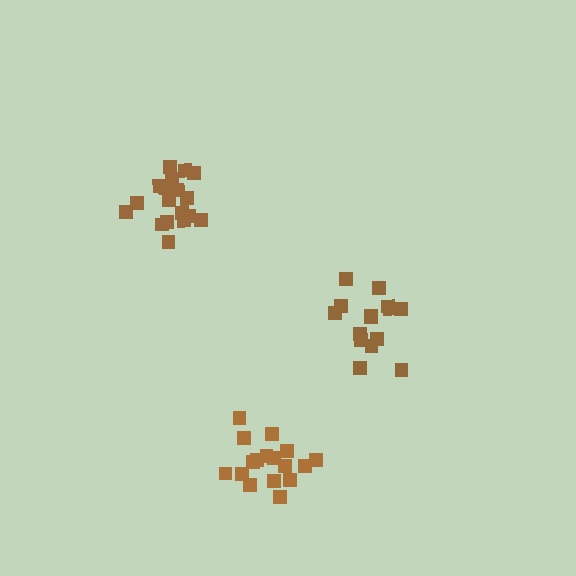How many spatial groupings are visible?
There are 3 spatial groupings.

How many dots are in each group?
Group 1: 20 dots, Group 2: 15 dots, Group 3: 17 dots (52 total).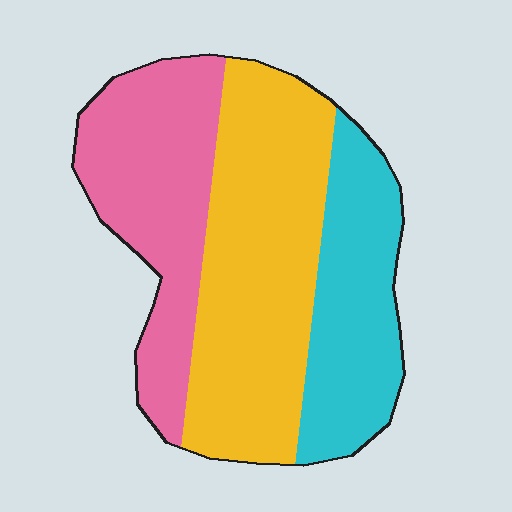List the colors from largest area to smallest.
From largest to smallest: yellow, pink, cyan.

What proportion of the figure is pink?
Pink takes up between a sixth and a third of the figure.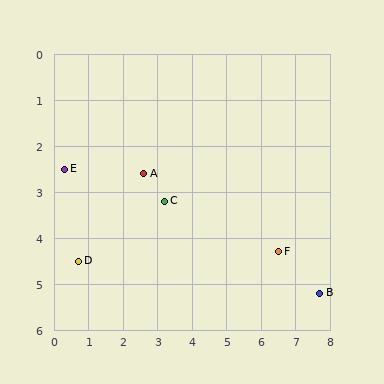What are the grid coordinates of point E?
Point E is at approximately (0.3, 2.5).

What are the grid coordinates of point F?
Point F is at approximately (6.5, 4.3).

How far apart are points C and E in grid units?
Points C and E are about 3.0 grid units apart.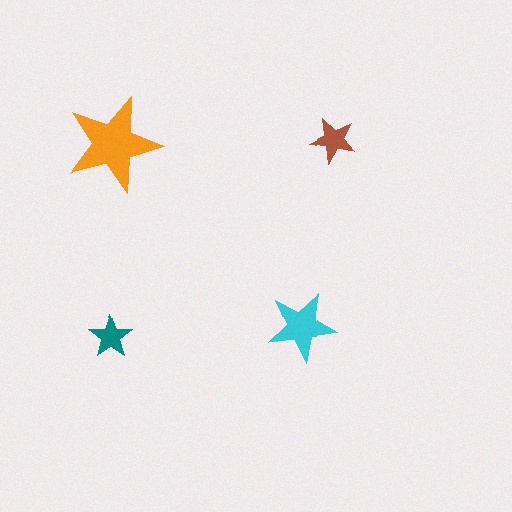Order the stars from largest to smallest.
the orange one, the cyan one, the brown one, the teal one.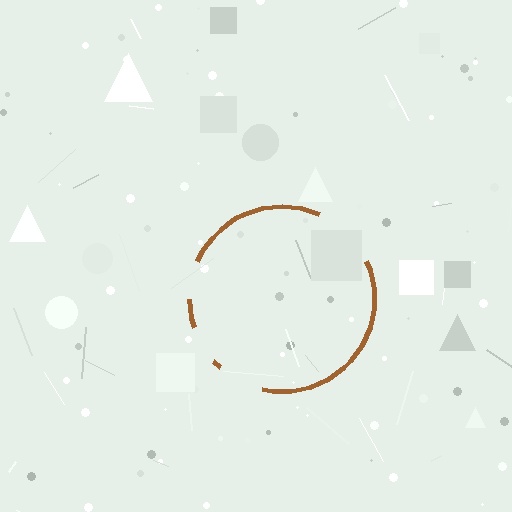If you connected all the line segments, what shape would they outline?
They would outline a circle.